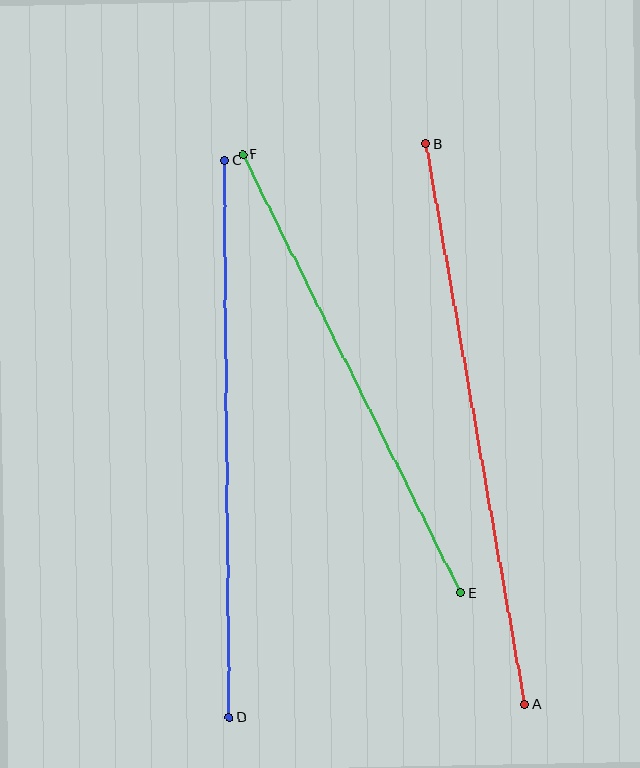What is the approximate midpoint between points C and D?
The midpoint is at approximately (227, 438) pixels.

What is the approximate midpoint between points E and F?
The midpoint is at approximately (352, 374) pixels.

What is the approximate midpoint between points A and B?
The midpoint is at approximately (476, 424) pixels.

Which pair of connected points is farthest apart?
Points A and B are farthest apart.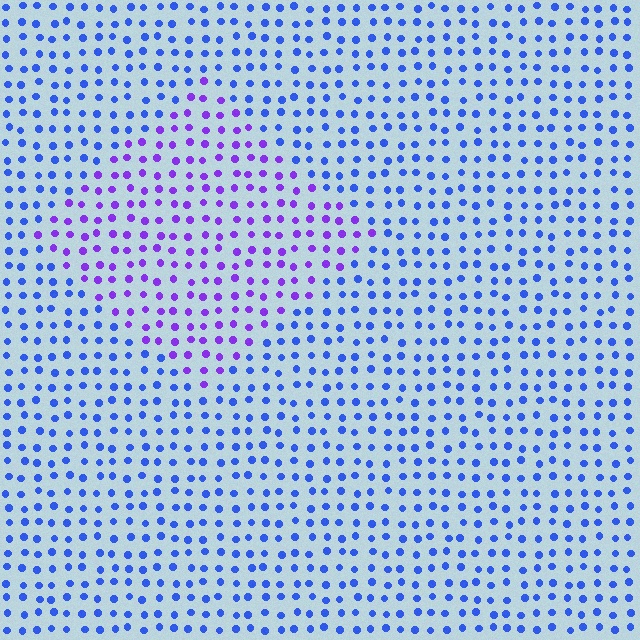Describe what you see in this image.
The image is filled with small blue elements in a uniform arrangement. A diamond-shaped region is visible where the elements are tinted to a slightly different hue, forming a subtle color boundary.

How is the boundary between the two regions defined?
The boundary is defined purely by a slight shift in hue (about 43 degrees). Spacing, size, and orientation are identical on both sides.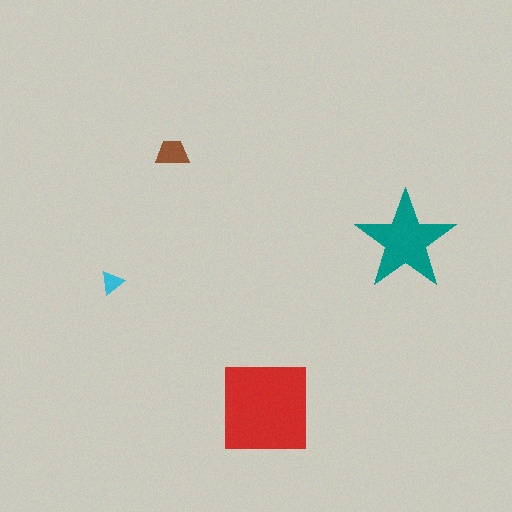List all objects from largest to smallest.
The red square, the teal star, the brown trapezoid, the cyan triangle.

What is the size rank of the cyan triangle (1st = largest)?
4th.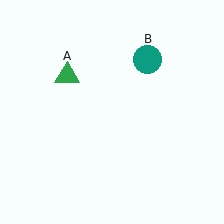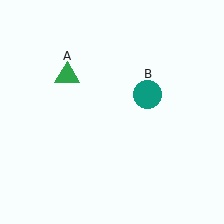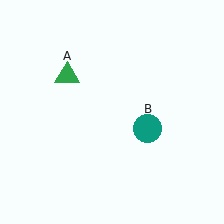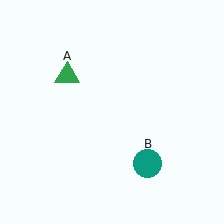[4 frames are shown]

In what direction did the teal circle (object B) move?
The teal circle (object B) moved down.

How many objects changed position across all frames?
1 object changed position: teal circle (object B).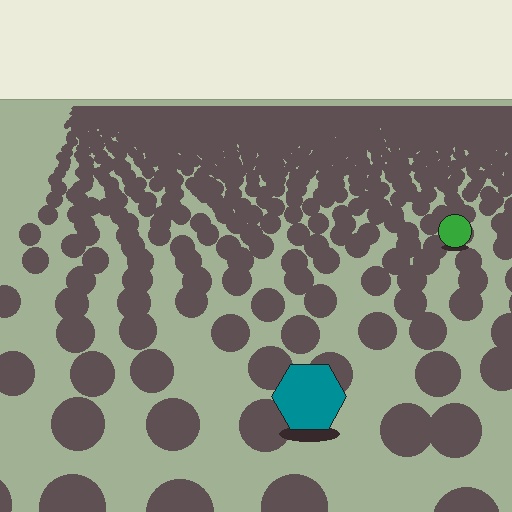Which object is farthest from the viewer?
The green circle is farthest from the viewer. It appears smaller and the ground texture around it is denser.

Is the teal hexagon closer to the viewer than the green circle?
Yes. The teal hexagon is closer — you can tell from the texture gradient: the ground texture is coarser near it.